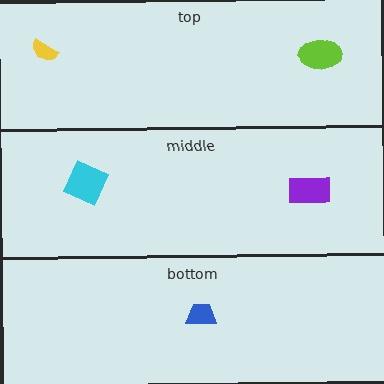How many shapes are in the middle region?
2.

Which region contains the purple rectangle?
The middle region.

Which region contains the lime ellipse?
The top region.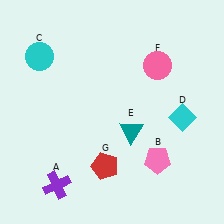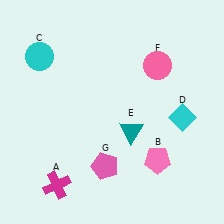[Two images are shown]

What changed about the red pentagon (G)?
In Image 1, G is red. In Image 2, it changed to pink.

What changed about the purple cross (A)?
In Image 1, A is purple. In Image 2, it changed to magenta.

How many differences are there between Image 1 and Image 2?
There are 2 differences between the two images.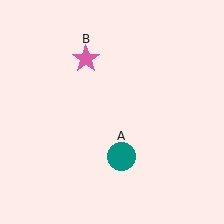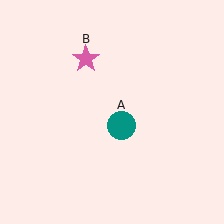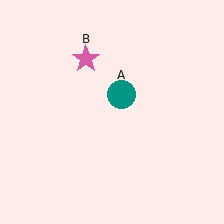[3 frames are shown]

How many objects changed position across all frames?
1 object changed position: teal circle (object A).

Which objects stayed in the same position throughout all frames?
Pink star (object B) remained stationary.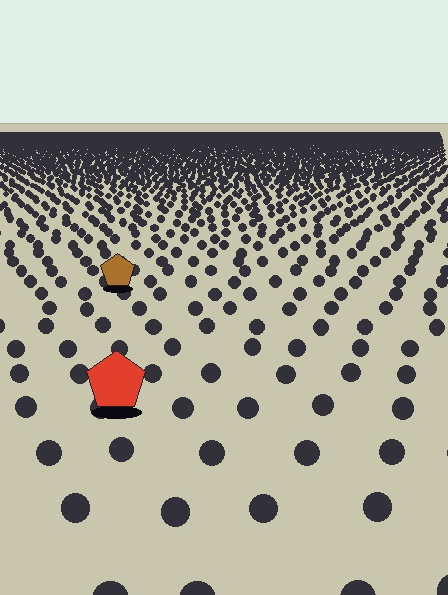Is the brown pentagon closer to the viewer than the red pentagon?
No. The red pentagon is closer — you can tell from the texture gradient: the ground texture is coarser near it.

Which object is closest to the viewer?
The red pentagon is closest. The texture marks near it are larger and more spread out.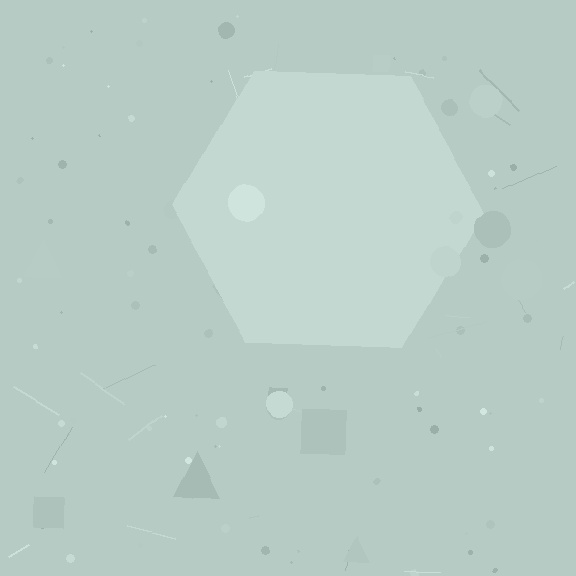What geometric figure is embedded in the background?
A hexagon is embedded in the background.